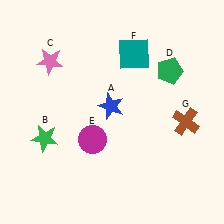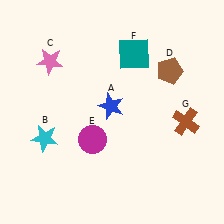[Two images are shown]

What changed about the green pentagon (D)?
In Image 1, D is green. In Image 2, it changed to brown.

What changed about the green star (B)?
In Image 1, B is green. In Image 2, it changed to cyan.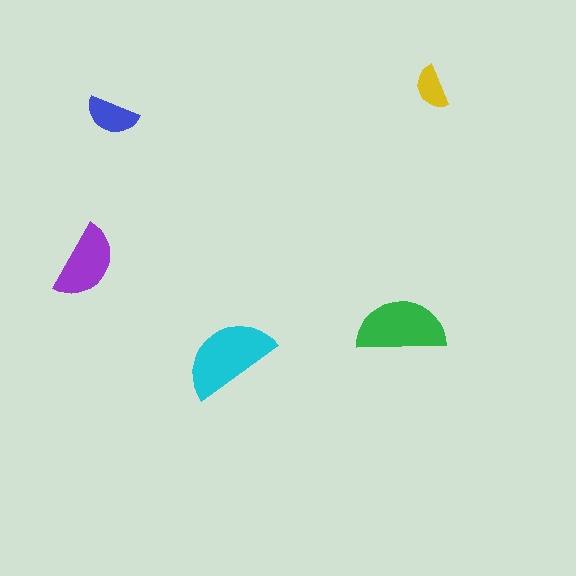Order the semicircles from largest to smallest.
the cyan one, the green one, the purple one, the blue one, the yellow one.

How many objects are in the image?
There are 5 objects in the image.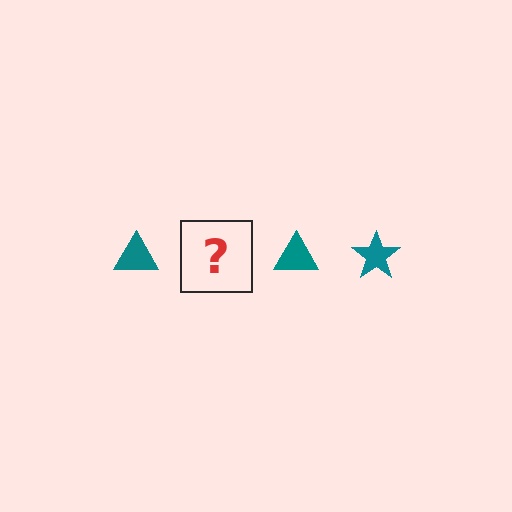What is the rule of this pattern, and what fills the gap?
The rule is that the pattern cycles through triangle, star shapes in teal. The gap should be filled with a teal star.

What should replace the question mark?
The question mark should be replaced with a teal star.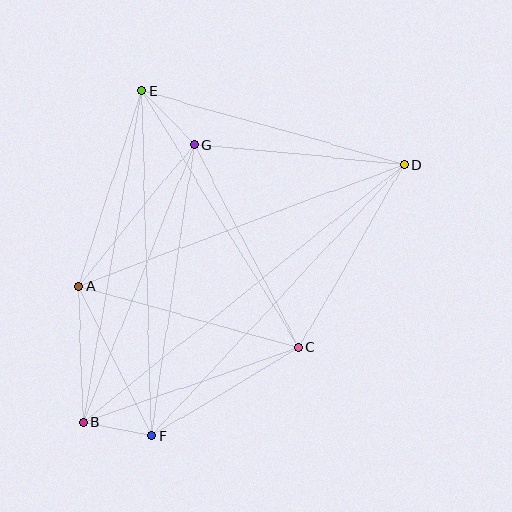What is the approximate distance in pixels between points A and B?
The distance between A and B is approximately 136 pixels.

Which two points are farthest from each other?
Points B and D are farthest from each other.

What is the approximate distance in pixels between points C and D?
The distance between C and D is approximately 211 pixels.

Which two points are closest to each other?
Points B and F are closest to each other.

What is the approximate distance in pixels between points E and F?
The distance between E and F is approximately 345 pixels.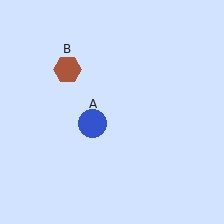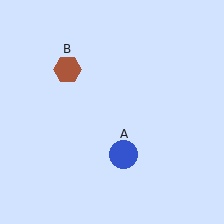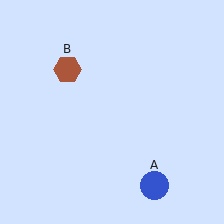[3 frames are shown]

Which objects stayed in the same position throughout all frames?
Brown hexagon (object B) remained stationary.